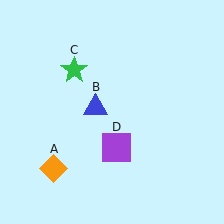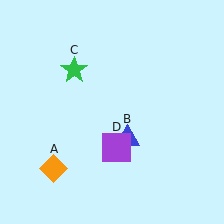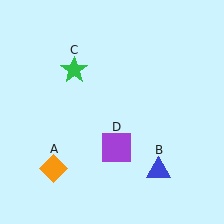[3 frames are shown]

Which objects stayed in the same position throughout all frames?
Orange diamond (object A) and green star (object C) and purple square (object D) remained stationary.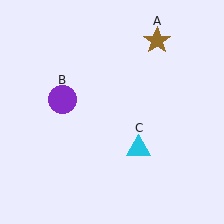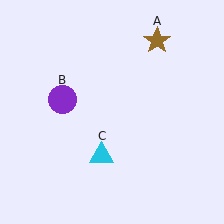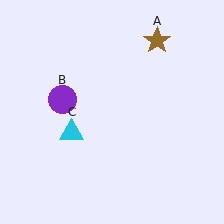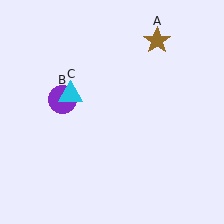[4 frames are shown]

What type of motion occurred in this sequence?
The cyan triangle (object C) rotated clockwise around the center of the scene.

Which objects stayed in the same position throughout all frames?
Brown star (object A) and purple circle (object B) remained stationary.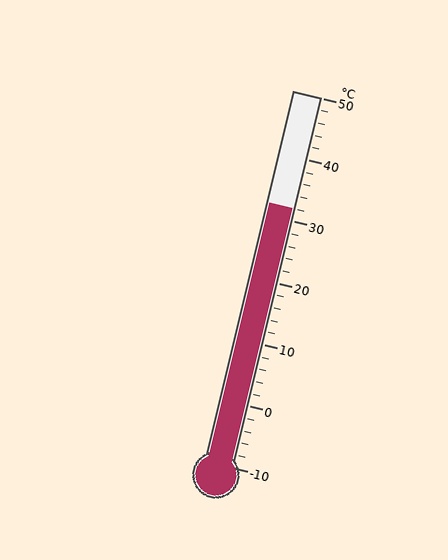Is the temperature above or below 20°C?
The temperature is above 20°C.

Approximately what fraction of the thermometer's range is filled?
The thermometer is filled to approximately 70% of its range.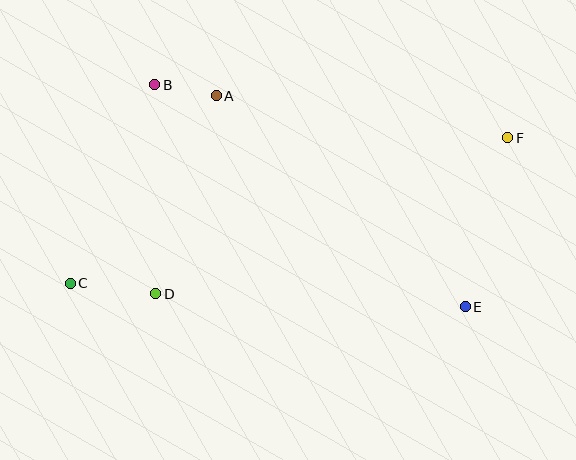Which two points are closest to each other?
Points A and B are closest to each other.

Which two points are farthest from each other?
Points C and F are farthest from each other.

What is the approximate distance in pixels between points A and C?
The distance between A and C is approximately 237 pixels.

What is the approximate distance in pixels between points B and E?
The distance between B and E is approximately 381 pixels.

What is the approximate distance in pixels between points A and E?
The distance between A and E is approximately 326 pixels.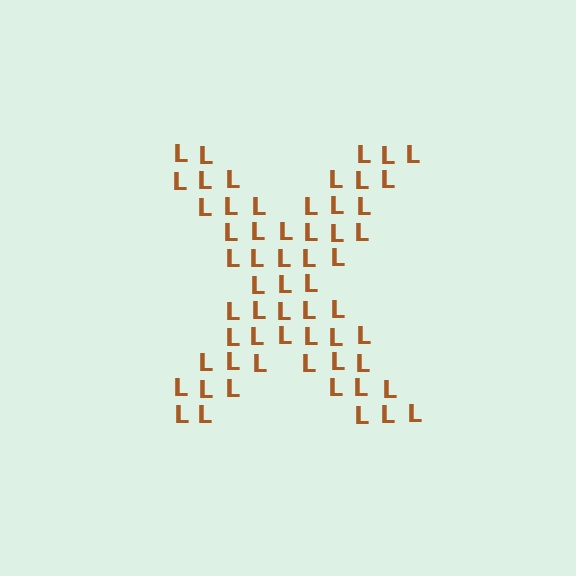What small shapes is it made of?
It is made of small letter L's.